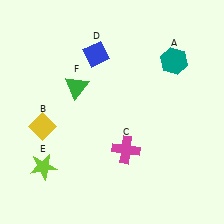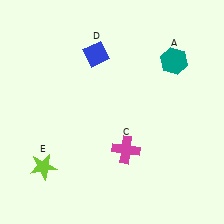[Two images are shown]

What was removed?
The green triangle (F), the yellow diamond (B) were removed in Image 2.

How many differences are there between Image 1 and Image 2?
There are 2 differences between the two images.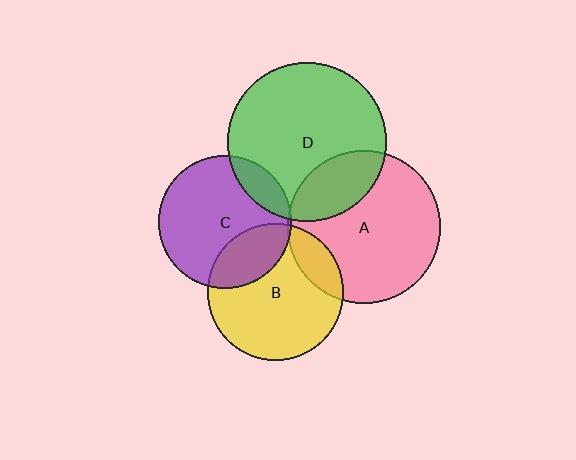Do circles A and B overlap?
Yes.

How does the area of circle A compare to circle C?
Approximately 1.3 times.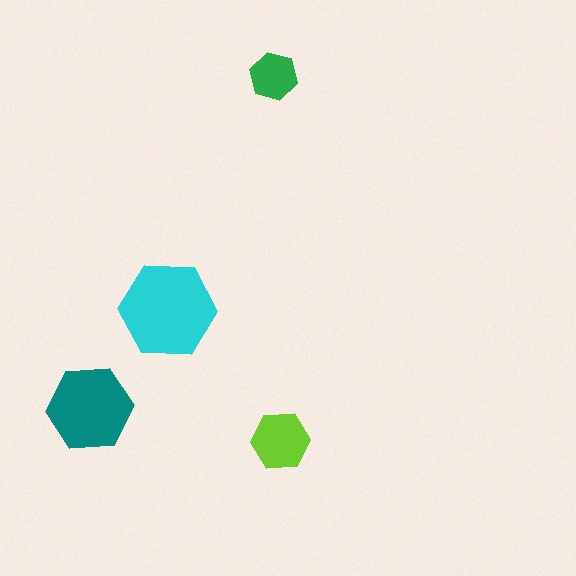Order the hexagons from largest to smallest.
the cyan one, the teal one, the lime one, the green one.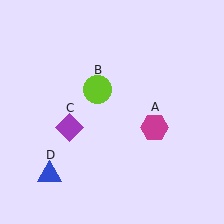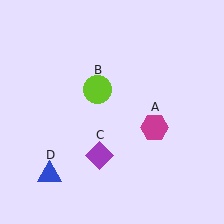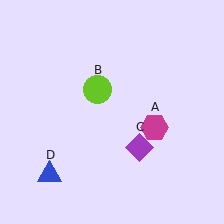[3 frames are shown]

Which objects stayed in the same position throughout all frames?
Magenta hexagon (object A) and lime circle (object B) and blue triangle (object D) remained stationary.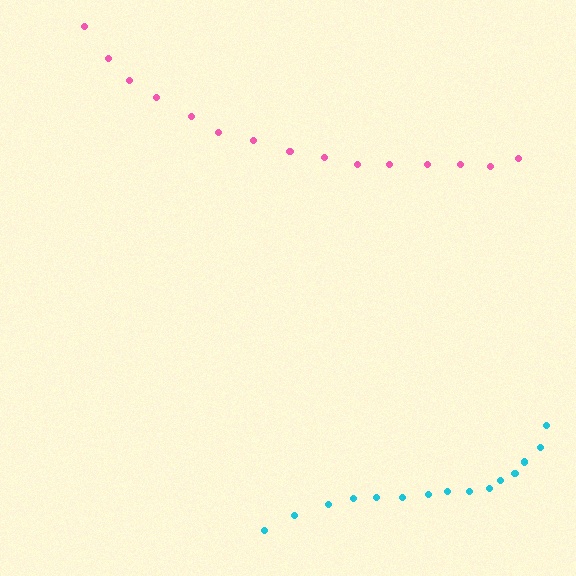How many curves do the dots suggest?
There are 2 distinct paths.